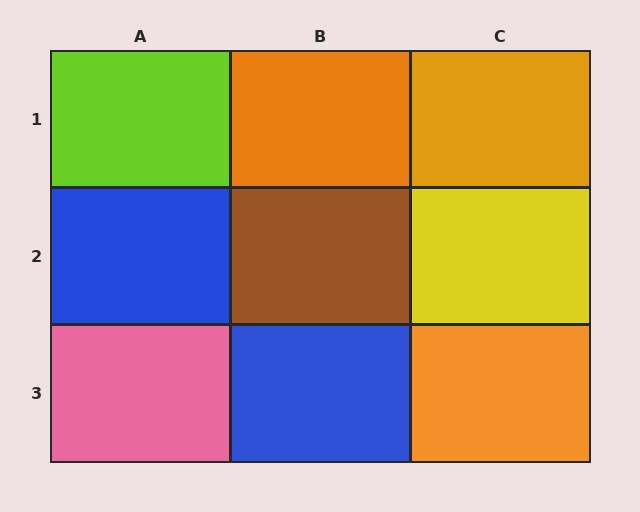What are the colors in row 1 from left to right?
Lime, orange, orange.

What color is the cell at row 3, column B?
Blue.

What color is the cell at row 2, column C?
Yellow.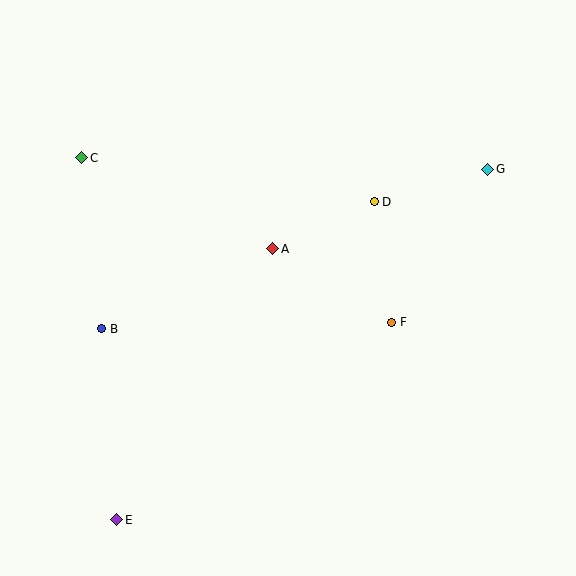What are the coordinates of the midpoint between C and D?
The midpoint between C and D is at (228, 180).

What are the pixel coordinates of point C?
Point C is at (82, 158).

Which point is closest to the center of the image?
Point A at (273, 249) is closest to the center.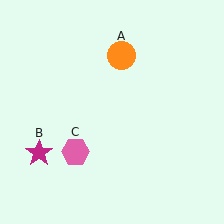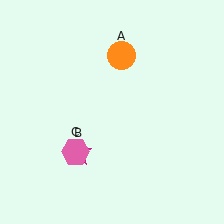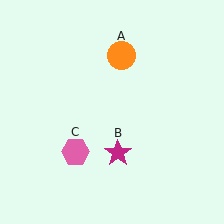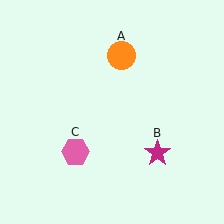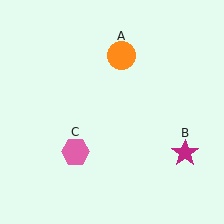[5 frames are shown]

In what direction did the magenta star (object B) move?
The magenta star (object B) moved right.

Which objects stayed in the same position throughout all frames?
Orange circle (object A) and pink hexagon (object C) remained stationary.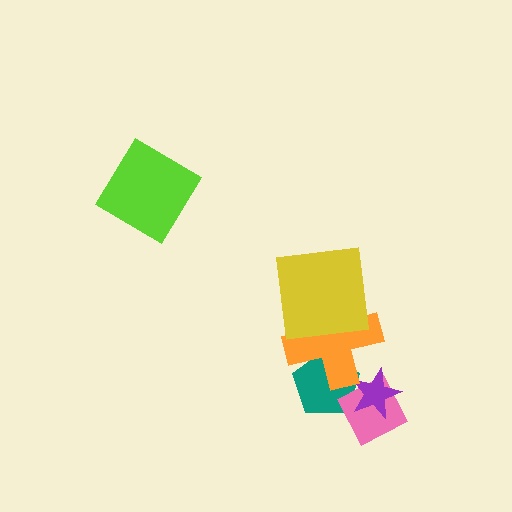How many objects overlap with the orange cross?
2 objects overlap with the orange cross.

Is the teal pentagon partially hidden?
Yes, it is partially covered by another shape.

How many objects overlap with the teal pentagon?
3 objects overlap with the teal pentagon.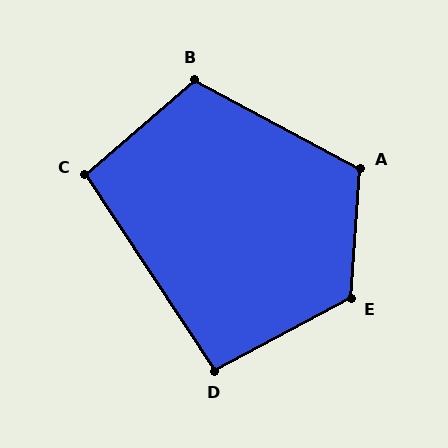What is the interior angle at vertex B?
Approximately 111 degrees (obtuse).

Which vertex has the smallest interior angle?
D, at approximately 95 degrees.